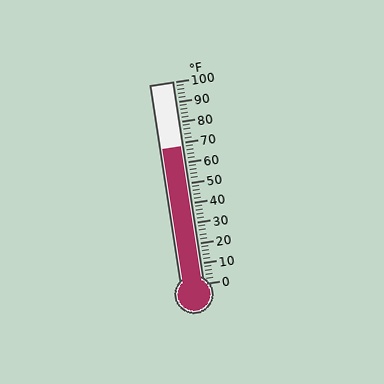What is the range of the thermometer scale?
The thermometer scale ranges from 0°F to 100°F.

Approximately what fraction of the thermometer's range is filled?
The thermometer is filled to approximately 70% of its range.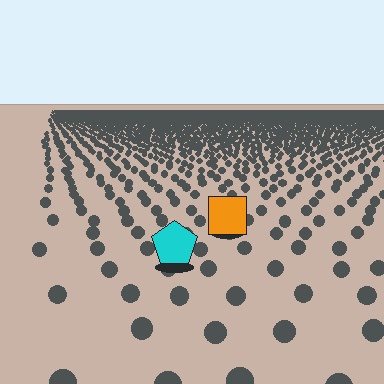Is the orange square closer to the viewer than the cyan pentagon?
No. The cyan pentagon is closer — you can tell from the texture gradient: the ground texture is coarser near it.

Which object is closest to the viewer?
The cyan pentagon is closest. The texture marks near it are larger and more spread out.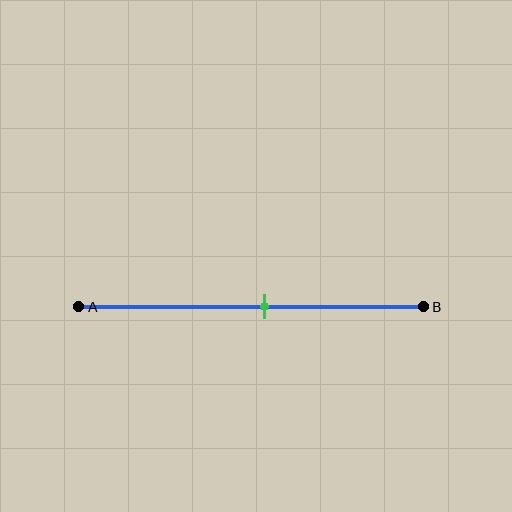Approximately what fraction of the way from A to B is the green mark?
The green mark is approximately 55% of the way from A to B.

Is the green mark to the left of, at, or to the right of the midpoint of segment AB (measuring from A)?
The green mark is to the right of the midpoint of segment AB.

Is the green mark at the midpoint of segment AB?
No, the mark is at about 55% from A, not at the 50% midpoint.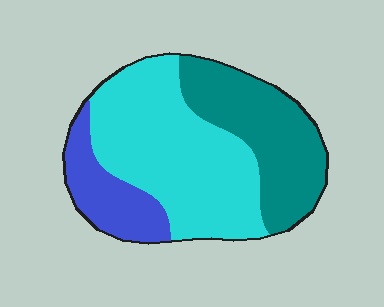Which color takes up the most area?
Cyan, at roughly 50%.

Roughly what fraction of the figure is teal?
Teal takes up between a quarter and a half of the figure.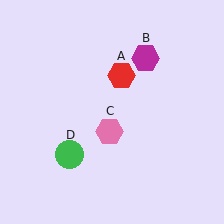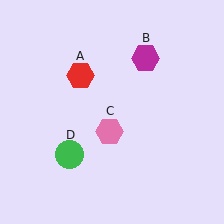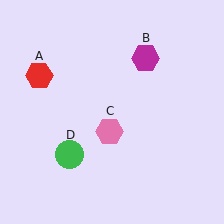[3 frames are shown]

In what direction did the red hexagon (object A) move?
The red hexagon (object A) moved left.